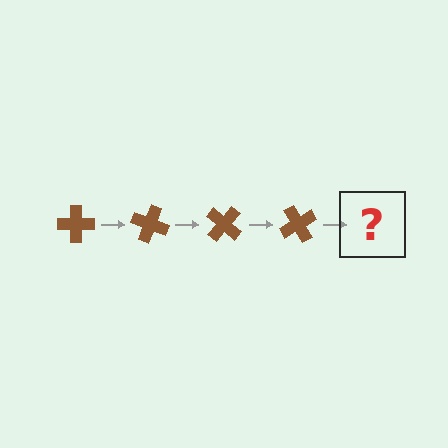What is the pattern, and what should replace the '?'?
The pattern is that the cross rotates 20 degrees each step. The '?' should be a brown cross rotated 80 degrees.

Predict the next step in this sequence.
The next step is a brown cross rotated 80 degrees.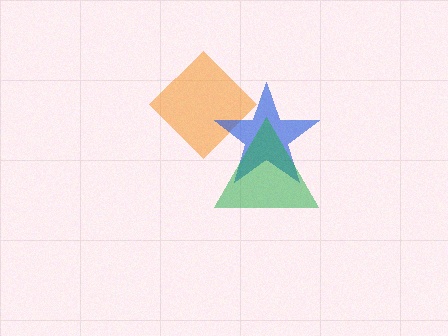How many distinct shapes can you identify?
There are 3 distinct shapes: an orange diamond, a blue star, a green triangle.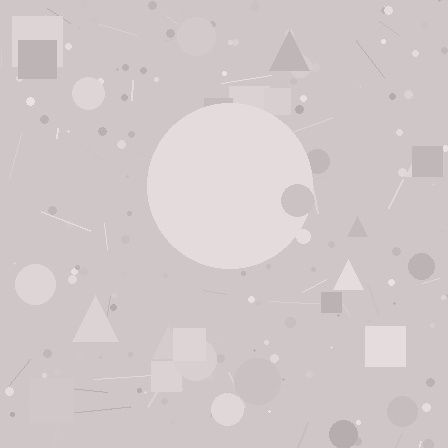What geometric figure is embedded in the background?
A circle is embedded in the background.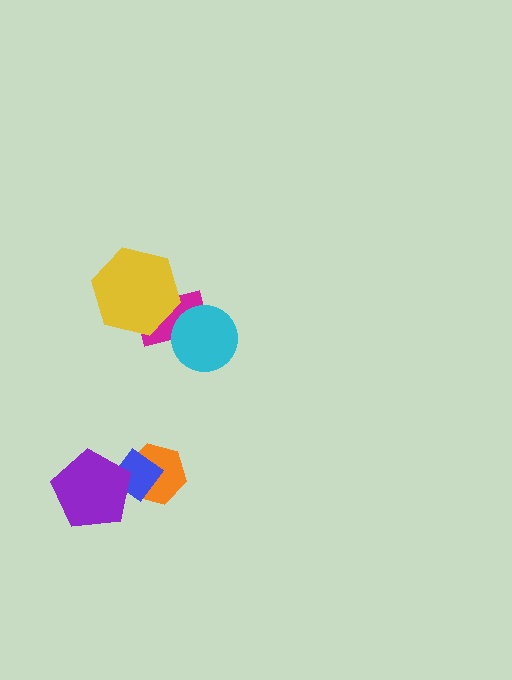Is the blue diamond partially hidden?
Yes, it is partially covered by another shape.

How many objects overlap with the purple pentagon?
2 objects overlap with the purple pentagon.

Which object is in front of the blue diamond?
The purple pentagon is in front of the blue diamond.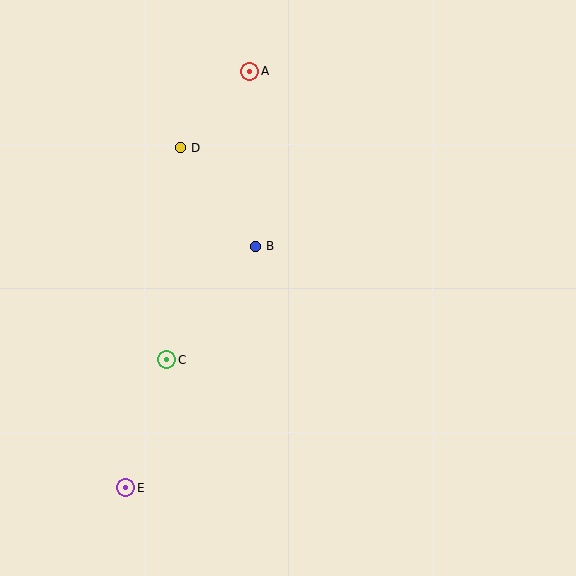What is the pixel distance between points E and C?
The distance between E and C is 134 pixels.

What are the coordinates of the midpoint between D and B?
The midpoint between D and B is at (218, 197).